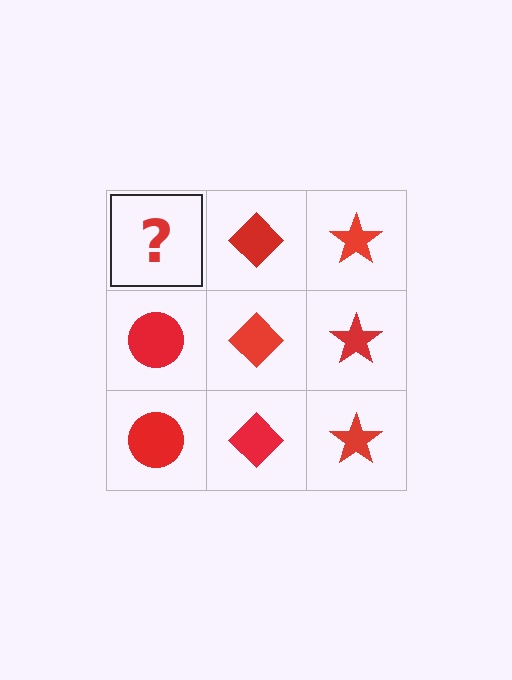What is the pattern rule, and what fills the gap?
The rule is that each column has a consistent shape. The gap should be filled with a red circle.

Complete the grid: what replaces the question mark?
The question mark should be replaced with a red circle.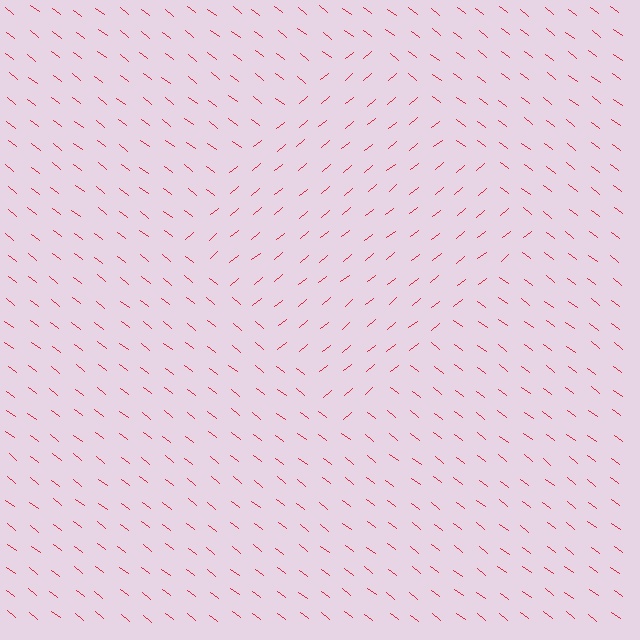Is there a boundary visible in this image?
Yes, there is a texture boundary formed by a change in line orientation.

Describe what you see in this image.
The image is filled with small red line segments. A diamond region in the image has lines oriented differently from the surrounding lines, creating a visible texture boundary.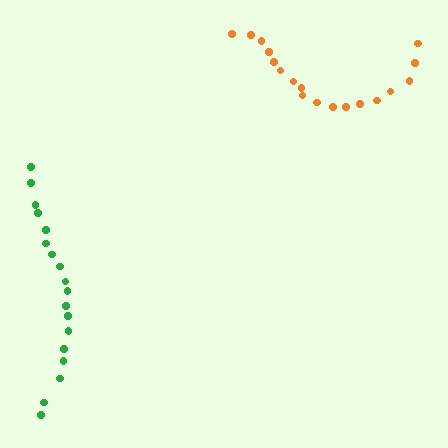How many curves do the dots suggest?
There are 2 distinct paths.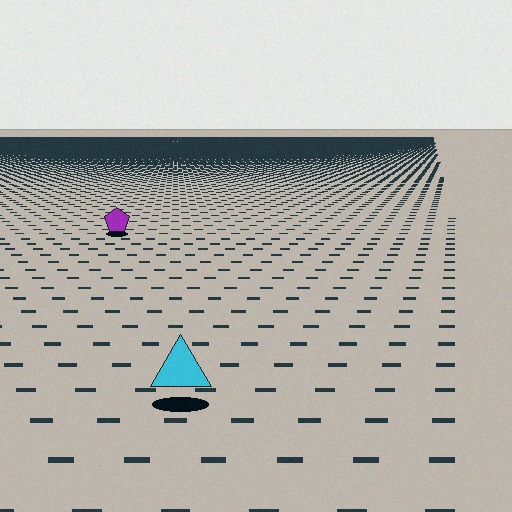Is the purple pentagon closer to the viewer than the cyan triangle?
No. The cyan triangle is closer — you can tell from the texture gradient: the ground texture is coarser near it.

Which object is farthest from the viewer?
The purple pentagon is farthest from the viewer. It appears smaller and the ground texture around it is denser.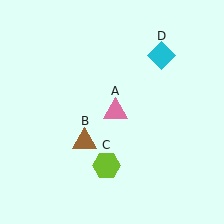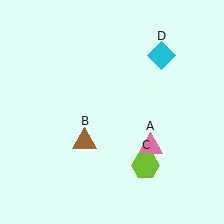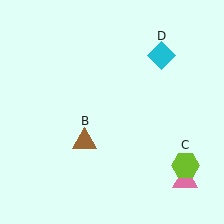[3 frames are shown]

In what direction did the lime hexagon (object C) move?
The lime hexagon (object C) moved right.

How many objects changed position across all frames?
2 objects changed position: pink triangle (object A), lime hexagon (object C).